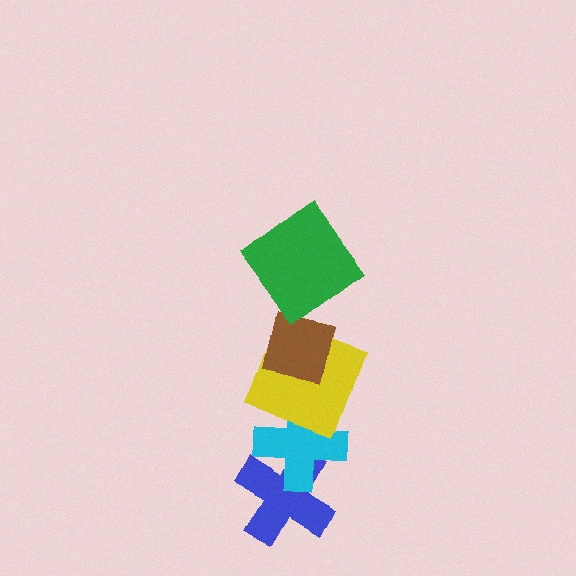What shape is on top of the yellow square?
The brown square is on top of the yellow square.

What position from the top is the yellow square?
The yellow square is 3rd from the top.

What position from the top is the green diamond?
The green diamond is 1st from the top.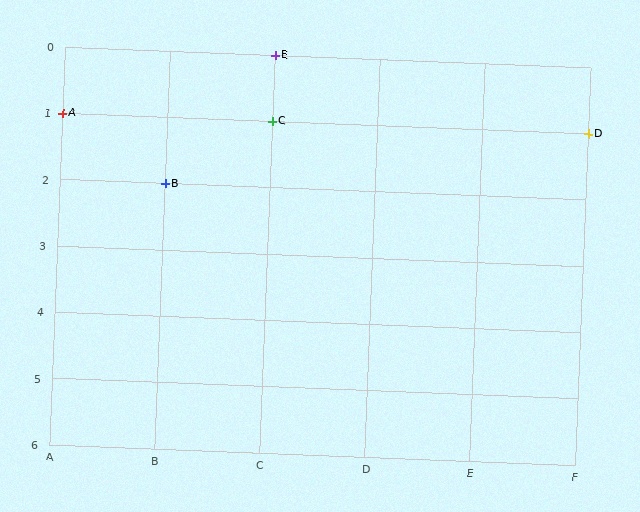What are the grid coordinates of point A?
Point A is at grid coordinates (A, 1).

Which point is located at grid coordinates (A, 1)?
Point A is at (A, 1).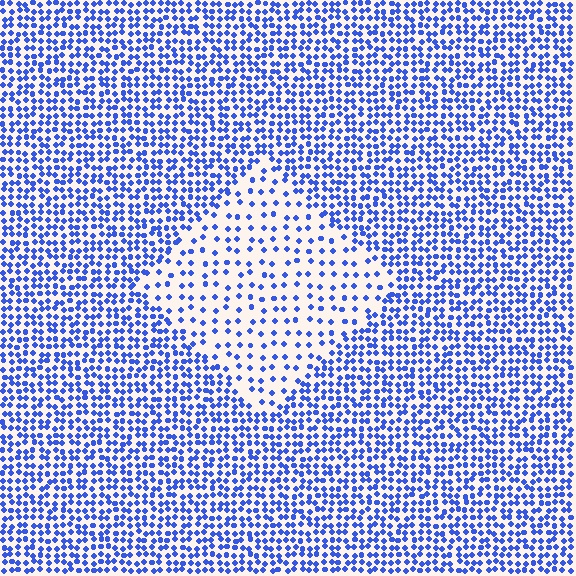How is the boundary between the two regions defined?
The boundary is defined by a change in element density (approximately 2.5x ratio). All elements are the same color, size, and shape.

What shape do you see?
I see a diamond.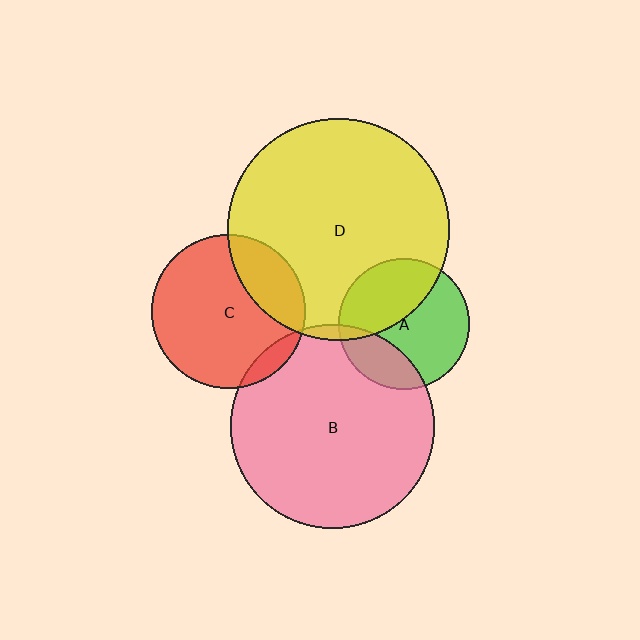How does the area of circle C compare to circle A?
Approximately 1.4 times.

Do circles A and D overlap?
Yes.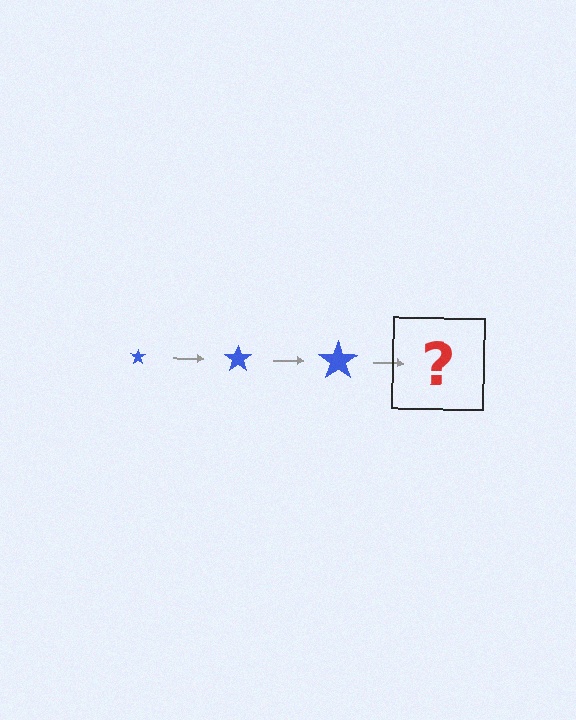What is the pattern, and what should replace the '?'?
The pattern is that the star gets progressively larger each step. The '?' should be a blue star, larger than the previous one.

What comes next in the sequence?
The next element should be a blue star, larger than the previous one.